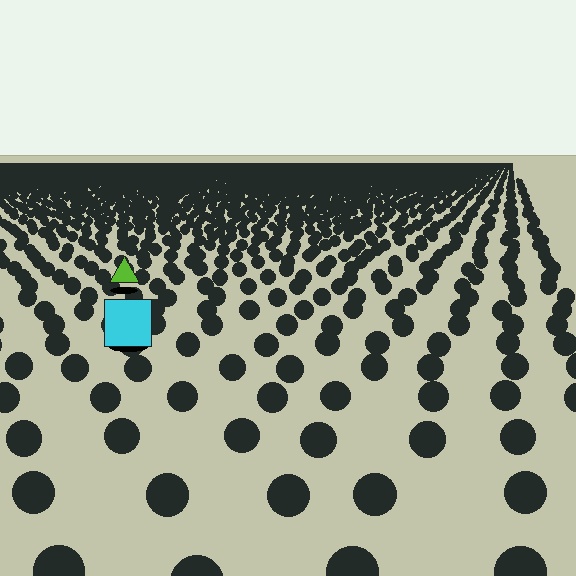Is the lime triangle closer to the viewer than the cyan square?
No. The cyan square is closer — you can tell from the texture gradient: the ground texture is coarser near it.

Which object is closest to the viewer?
The cyan square is closest. The texture marks near it are larger and more spread out.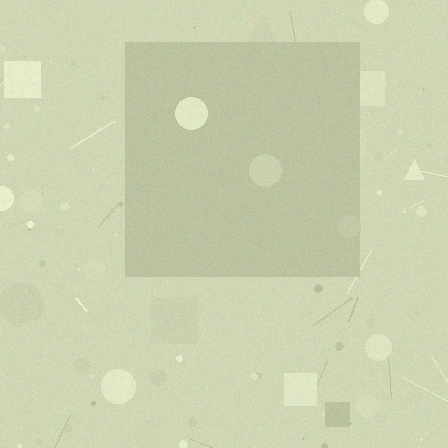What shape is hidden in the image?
A square is hidden in the image.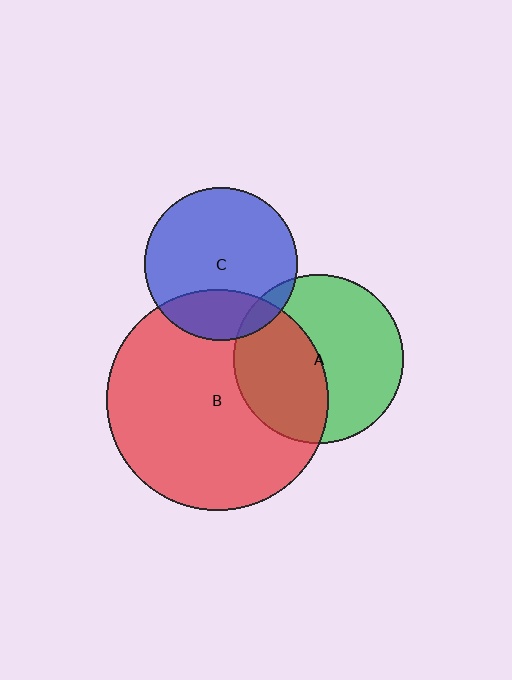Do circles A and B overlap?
Yes.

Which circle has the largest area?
Circle B (red).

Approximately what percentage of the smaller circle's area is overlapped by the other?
Approximately 45%.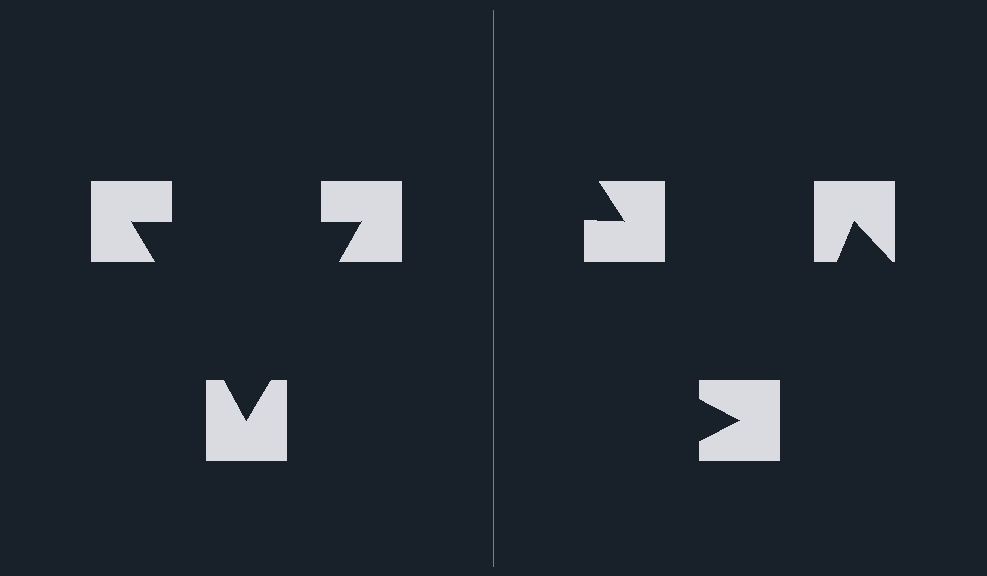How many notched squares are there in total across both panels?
6 — 3 on each side.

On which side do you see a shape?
An illusory triangle appears on the left side. On the right side the wedge cuts are rotated, so no coherent shape forms.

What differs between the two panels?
The notched squares are positioned identically on both sides; only the wedge orientations differ. On the left they align to a triangle; on the right they are misaligned.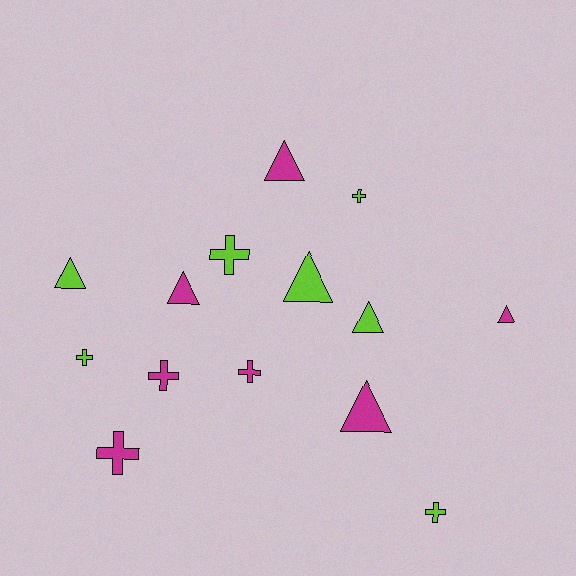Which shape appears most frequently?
Triangle, with 7 objects.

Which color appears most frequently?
Lime, with 7 objects.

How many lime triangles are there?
There are 3 lime triangles.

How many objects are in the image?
There are 14 objects.